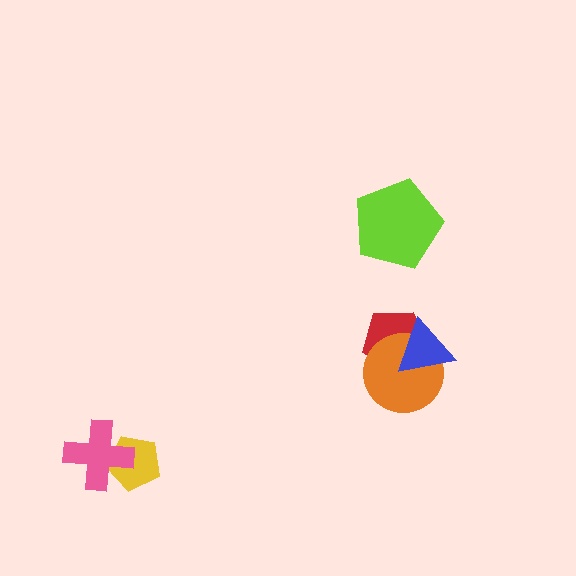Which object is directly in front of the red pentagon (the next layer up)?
The orange circle is directly in front of the red pentagon.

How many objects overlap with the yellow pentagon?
1 object overlaps with the yellow pentagon.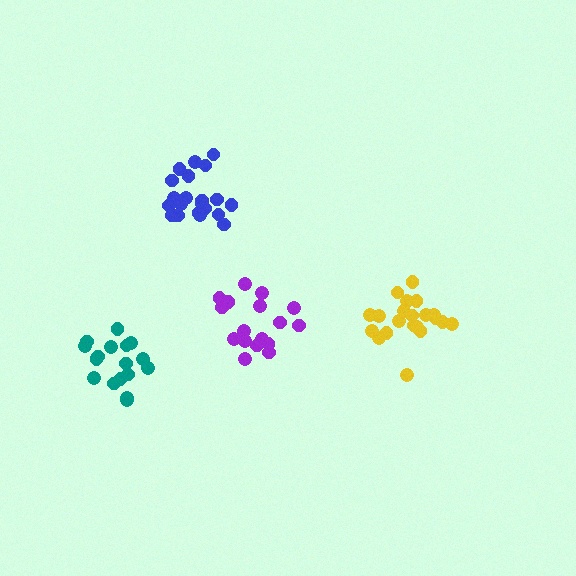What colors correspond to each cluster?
The clusters are colored: blue, yellow, teal, purple.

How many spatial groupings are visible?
There are 4 spatial groupings.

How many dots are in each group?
Group 1: 21 dots, Group 2: 21 dots, Group 3: 17 dots, Group 4: 17 dots (76 total).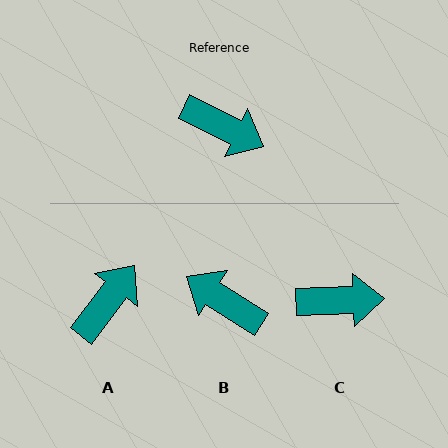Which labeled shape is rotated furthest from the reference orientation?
B, about 174 degrees away.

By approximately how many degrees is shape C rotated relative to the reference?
Approximately 28 degrees counter-clockwise.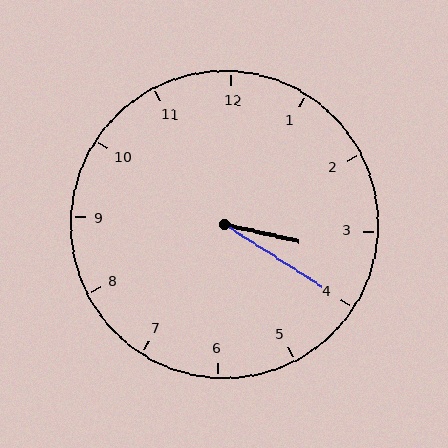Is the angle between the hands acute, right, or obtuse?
It is acute.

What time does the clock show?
3:20.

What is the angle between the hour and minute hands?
Approximately 20 degrees.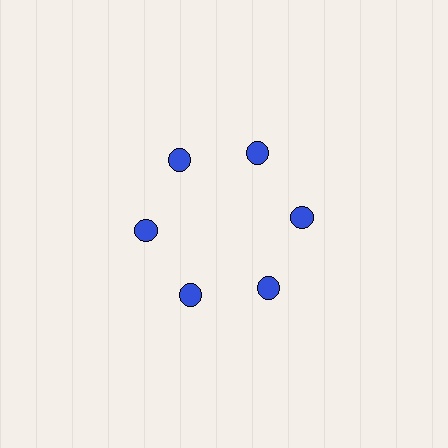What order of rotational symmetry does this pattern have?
This pattern has 6-fold rotational symmetry.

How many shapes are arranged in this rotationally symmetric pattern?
There are 6 shapes, arranged in 6 groups of 1.